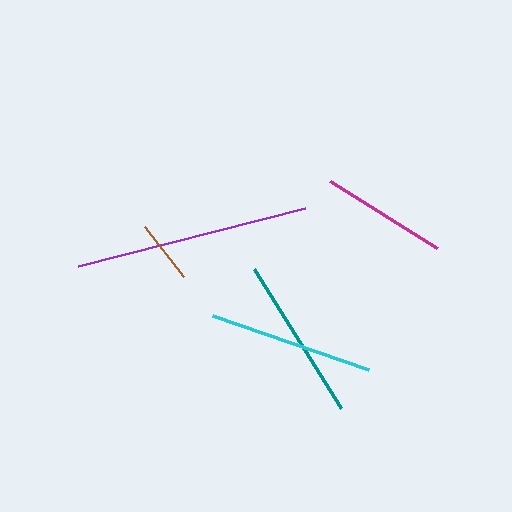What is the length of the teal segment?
The teal segment is approximately 164 pixels long.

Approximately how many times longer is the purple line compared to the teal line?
The purple line is approximately 1.4 times the length of the teal line.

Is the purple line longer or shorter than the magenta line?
The purple line is longer than the magenta line.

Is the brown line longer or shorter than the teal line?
The teal line is longer than the brown line.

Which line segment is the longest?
The purple line is the longest at approximately 235 pixels.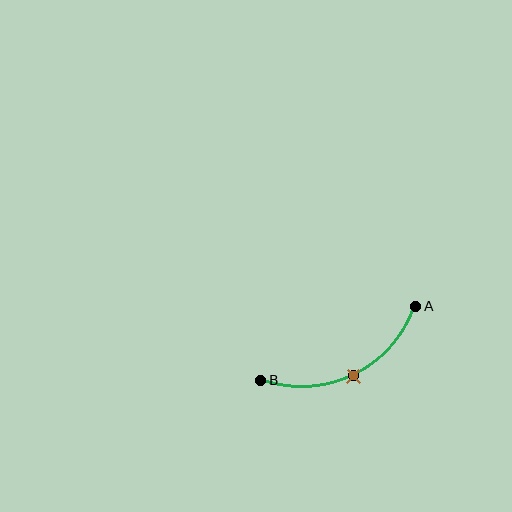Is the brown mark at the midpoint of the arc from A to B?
Yes. The brown mark lies on the arc at equal arc-length from both A and B — it is the arc midpoint.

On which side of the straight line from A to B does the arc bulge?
The arc bulges below the straight line connecting A and B.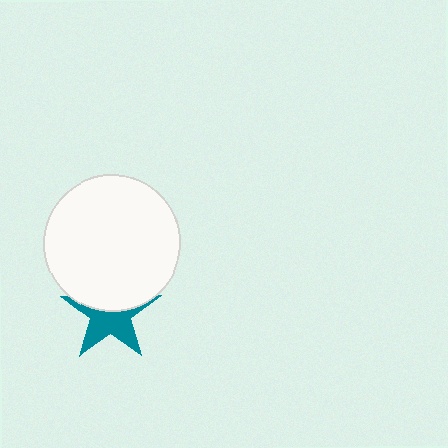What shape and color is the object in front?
The object in front is a white circle.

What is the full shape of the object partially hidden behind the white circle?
The partially hidden object is a teal star.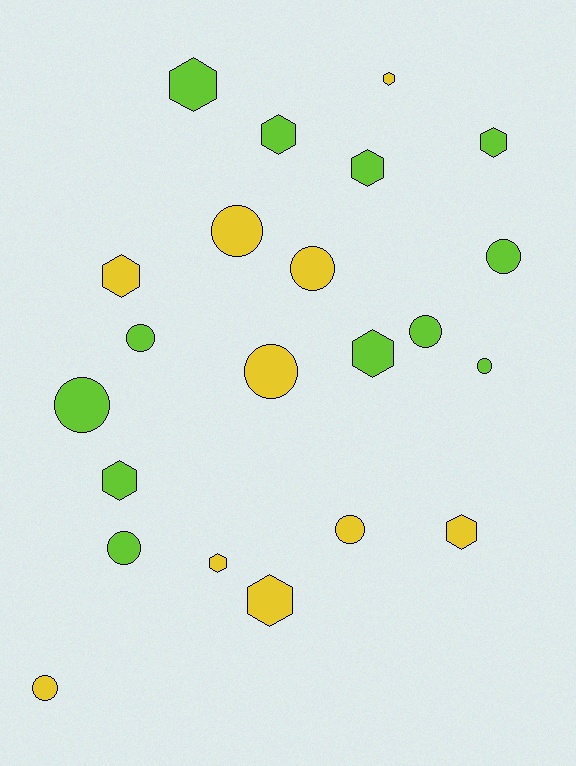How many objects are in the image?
There are 22 objects.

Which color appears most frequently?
Lime, with 12 objects.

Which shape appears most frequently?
Hexagon, with 11 objects.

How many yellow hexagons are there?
There are 5 yellow hexagons.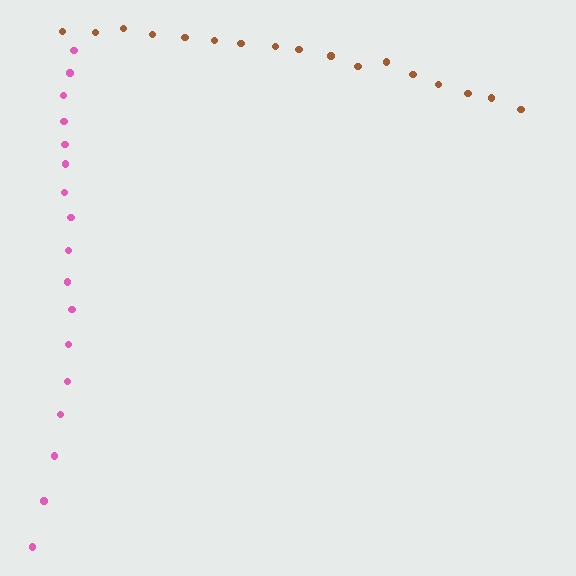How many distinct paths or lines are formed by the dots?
There are 2 distinct paths.